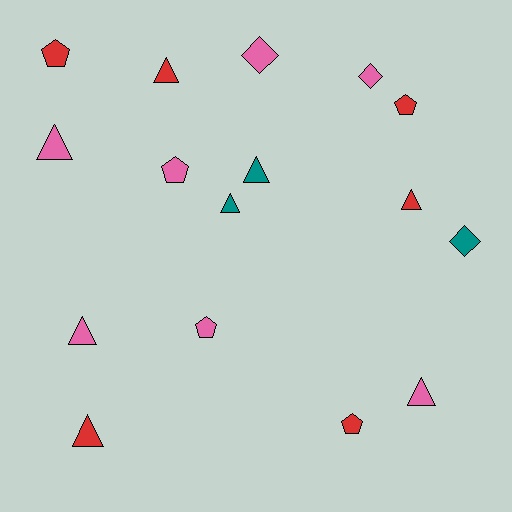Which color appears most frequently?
Pink, with 7 objects.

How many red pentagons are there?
There are 3 red pentagons.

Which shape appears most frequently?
Triangle, with 8 objects.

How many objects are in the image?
There are 16 objects.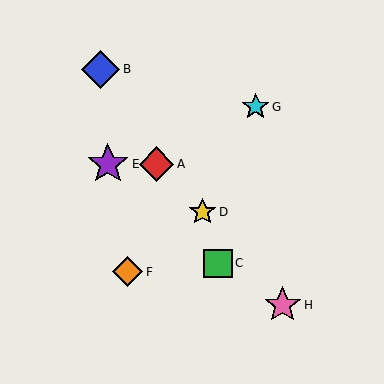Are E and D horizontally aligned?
No, E is at y≈164 and D is at y≈212.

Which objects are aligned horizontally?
Objects A, E are aligned horizontally.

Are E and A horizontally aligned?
Yes, both are at y≈164.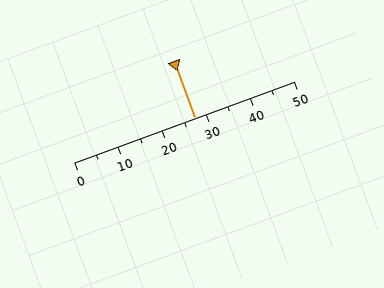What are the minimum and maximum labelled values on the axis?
The axis runs from 0 to 50.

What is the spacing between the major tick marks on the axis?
The major ticks are spaced 10 apart.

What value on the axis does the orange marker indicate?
The marker indicates approximately 27.5.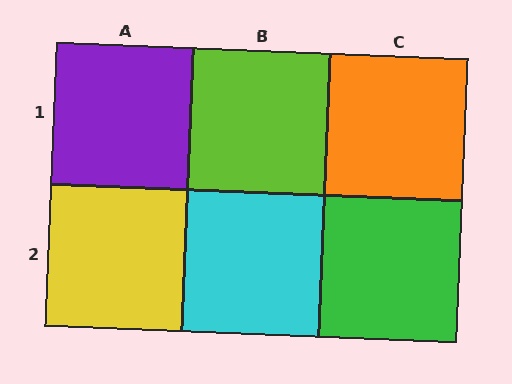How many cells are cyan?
1 cell is cyan.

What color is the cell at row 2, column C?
Green.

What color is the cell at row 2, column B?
Cyan.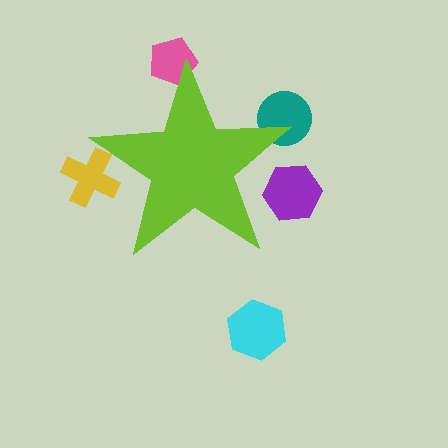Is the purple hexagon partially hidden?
Yes, the purple hexagon is partially hidden behind the lime star.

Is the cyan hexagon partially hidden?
No, the cyan hexagon is fully visible.